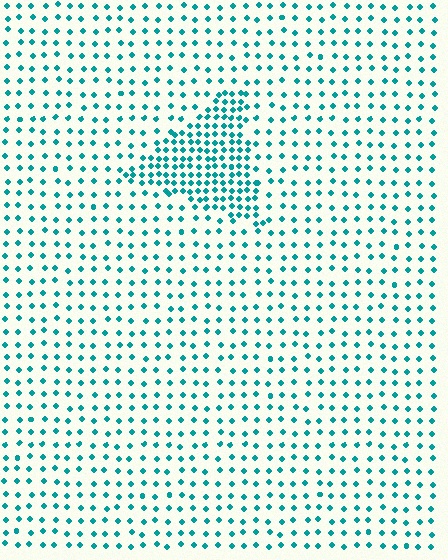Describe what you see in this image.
The image contains small teal elements arranged at two different densities. A triangle-shaped region is visible where the elements are more densely packed than the surrounding area.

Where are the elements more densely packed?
The elements are more densely packed inside the triangle boundary.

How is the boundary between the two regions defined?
The boundary is defined by a change in element density (approximately 2.4x ratio). All elements are the same color, size, and shape.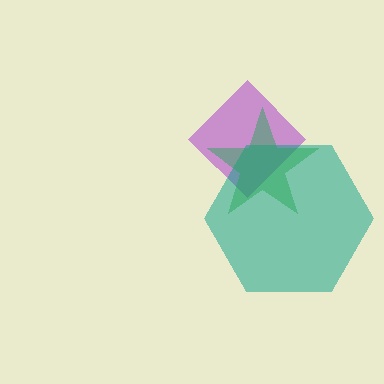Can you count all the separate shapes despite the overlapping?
Yes, there are 3 separate shapes.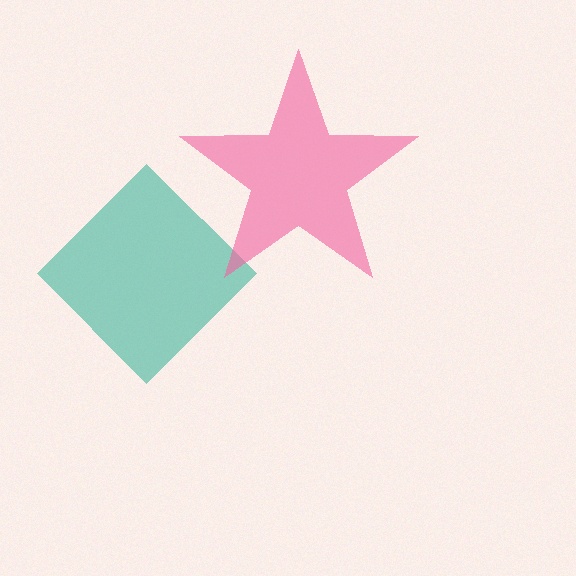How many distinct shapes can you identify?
There are 2 distinct shapes: a teal diamond, a pink star.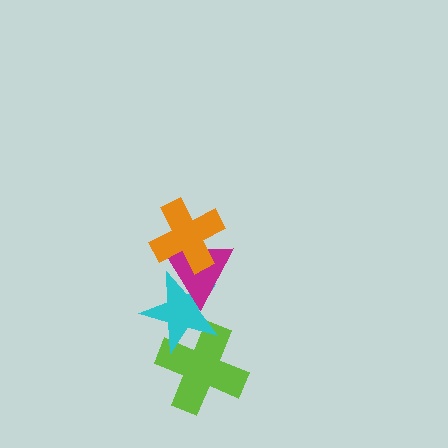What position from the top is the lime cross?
The lime cross is 4th from the top.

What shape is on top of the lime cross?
The cyan star is on top of the lime cross.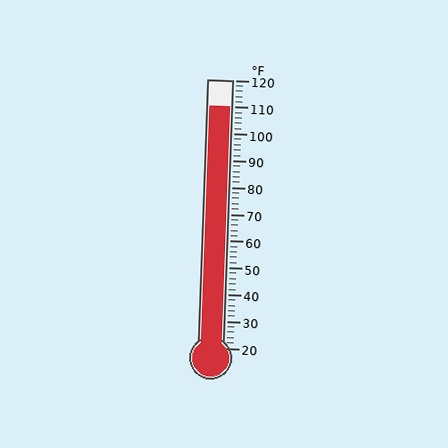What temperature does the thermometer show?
The thermometer shows approximately 110°F.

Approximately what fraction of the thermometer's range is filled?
The thermometer is filled to approximately 90% of its range.